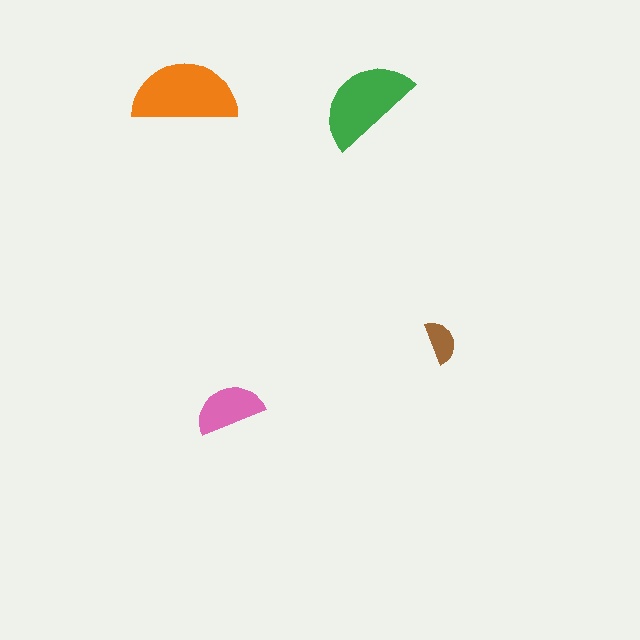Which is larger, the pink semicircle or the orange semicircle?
The orange one.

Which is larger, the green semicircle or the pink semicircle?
The green one.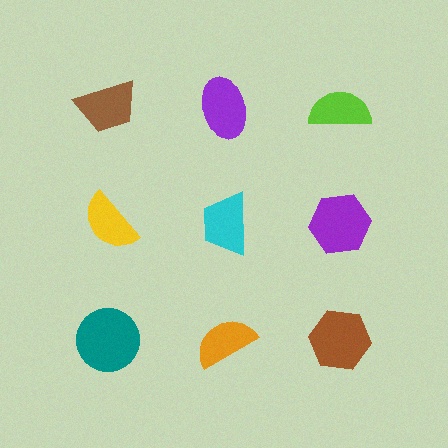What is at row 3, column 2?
An orange semicircle.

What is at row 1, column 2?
A purple ellipse.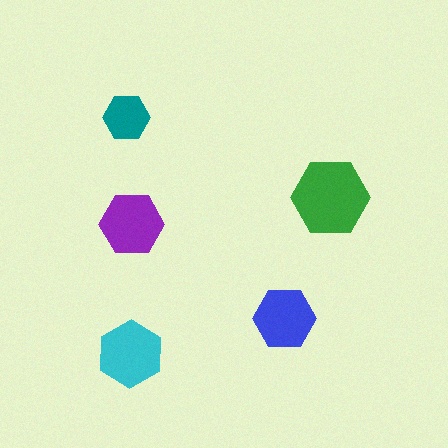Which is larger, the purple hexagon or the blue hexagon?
The purple one.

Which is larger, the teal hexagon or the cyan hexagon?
The cyan one.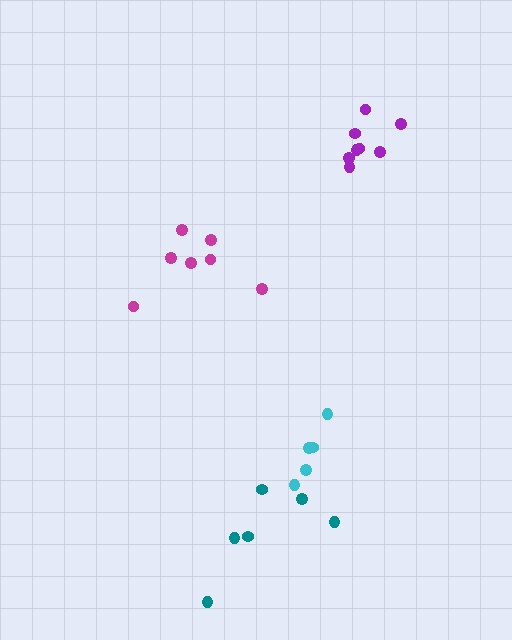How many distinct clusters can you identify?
There are 4 distinct clusters.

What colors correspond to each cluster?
The clusters are colored: magenta, cyan, purple, teal.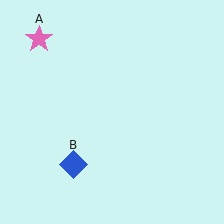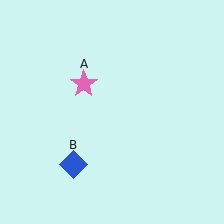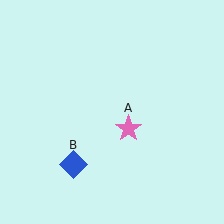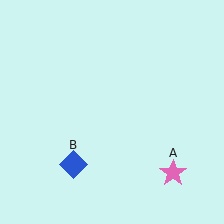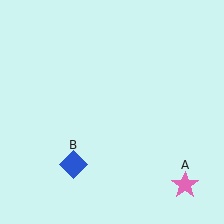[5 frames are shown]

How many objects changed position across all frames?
1 object changed position: pink star (object A).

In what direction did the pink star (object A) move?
The pink star (object A) moved down and to the right.